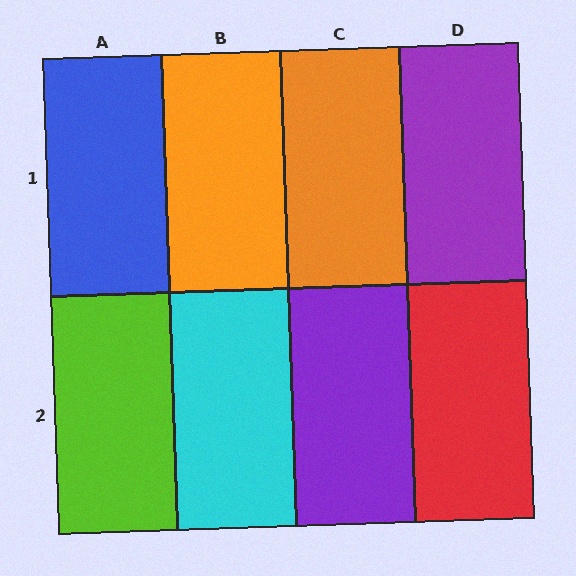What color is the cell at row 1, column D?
Purple.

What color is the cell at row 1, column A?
Blue.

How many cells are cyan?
1 cell is cyan.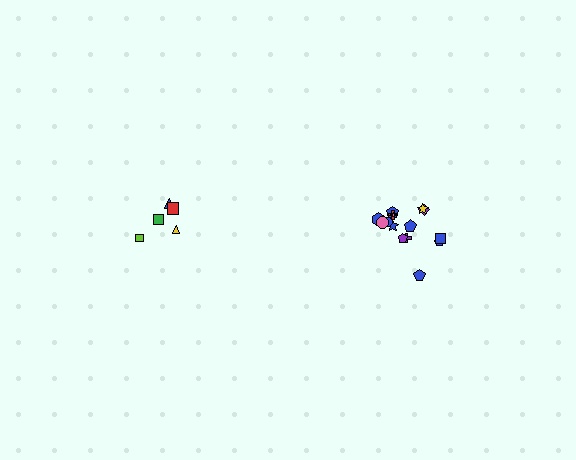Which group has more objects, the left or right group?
The right group.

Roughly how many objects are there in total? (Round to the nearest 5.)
Roughly 20 objects in total.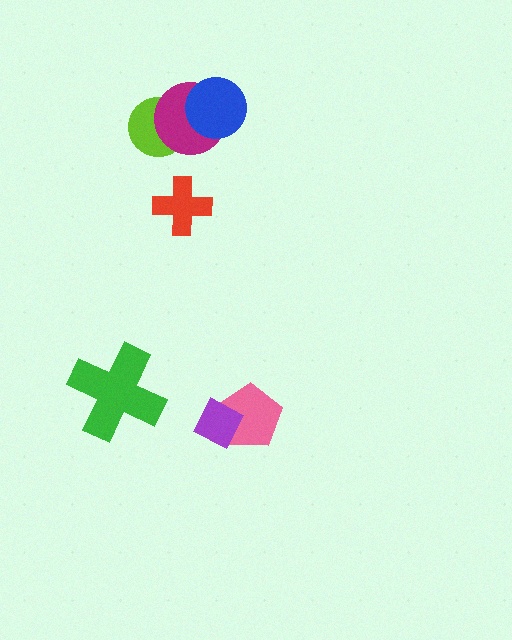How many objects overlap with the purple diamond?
1 object overlaps with the purple diamond.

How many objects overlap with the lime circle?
1 object overlaps with the lime circle.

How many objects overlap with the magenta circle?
2 objects overlap with the magenta circle.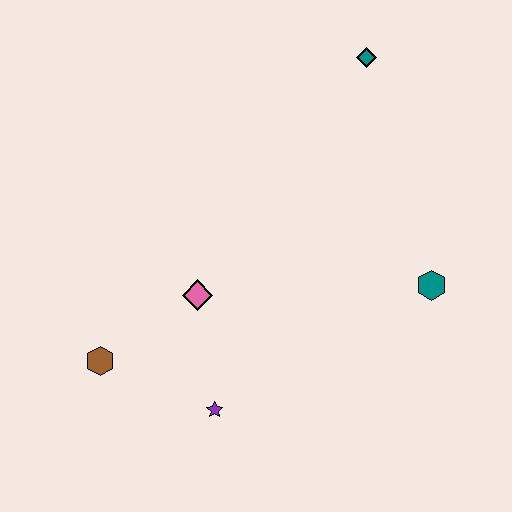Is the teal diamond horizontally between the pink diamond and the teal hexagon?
Yes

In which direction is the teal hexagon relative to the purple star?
The teal hexagon is to the right of the purple star.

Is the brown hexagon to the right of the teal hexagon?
No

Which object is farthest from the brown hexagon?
The teal diamond is farthest from the brown hexagon.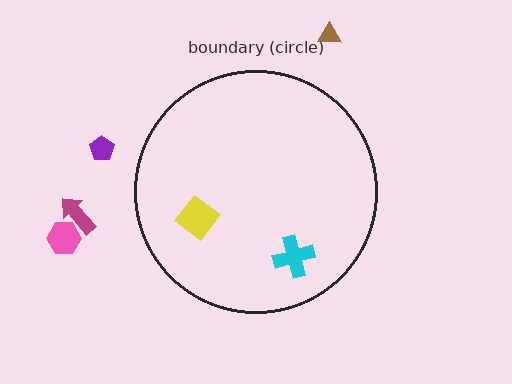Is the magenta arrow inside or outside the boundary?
Outside.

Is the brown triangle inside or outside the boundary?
Outside.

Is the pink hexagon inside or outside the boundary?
Outside.